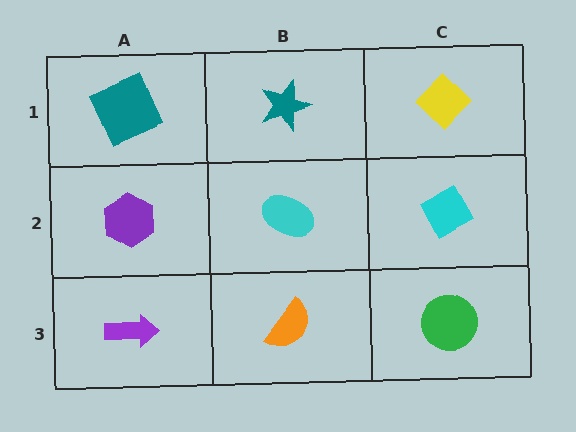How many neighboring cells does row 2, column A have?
3.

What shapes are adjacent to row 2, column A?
A teal square (row 1, column A), a purple arrow (row 3, column A), a cyan ellipse (row 2, column B).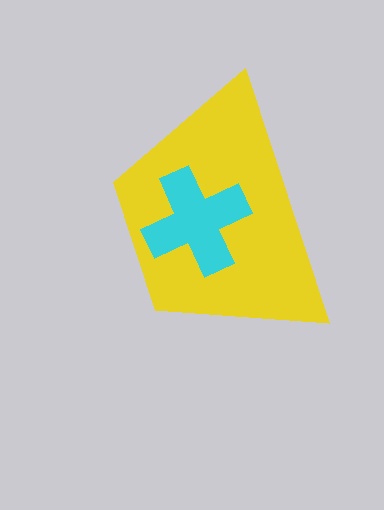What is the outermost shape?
The yellow trapezoid.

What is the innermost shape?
The cyan cross.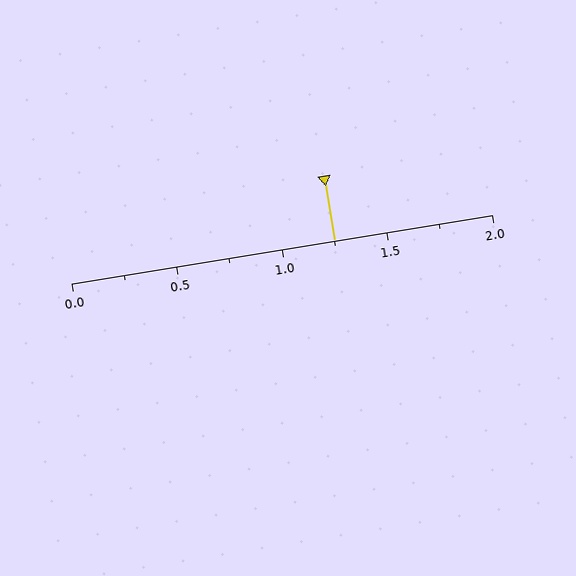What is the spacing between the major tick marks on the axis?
The major ticks are spaced 0.5 apart.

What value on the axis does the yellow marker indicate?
The marker indicates approximately 1.25.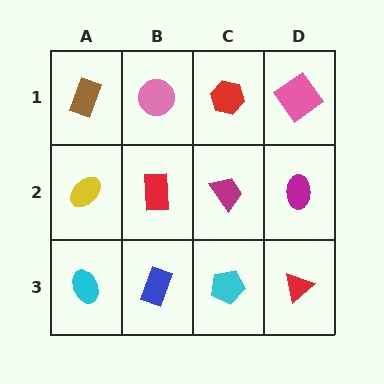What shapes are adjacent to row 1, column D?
A magenta ellipse (row 2, column D), a red hexagon (row 1, column C).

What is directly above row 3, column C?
A magenta trapezoid.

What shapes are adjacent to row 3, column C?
A magenta trapezoid (row 2, column C), a blue rectangle (row 3, column B), a red triangle (row 3, column D).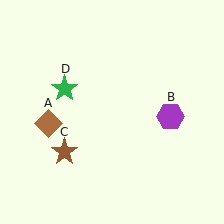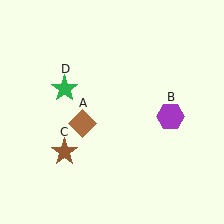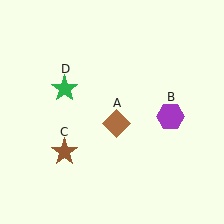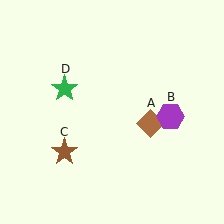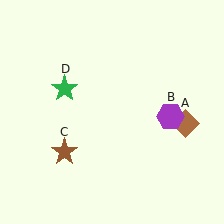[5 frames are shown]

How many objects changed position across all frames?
1 object changed position: brown diamond (object A).